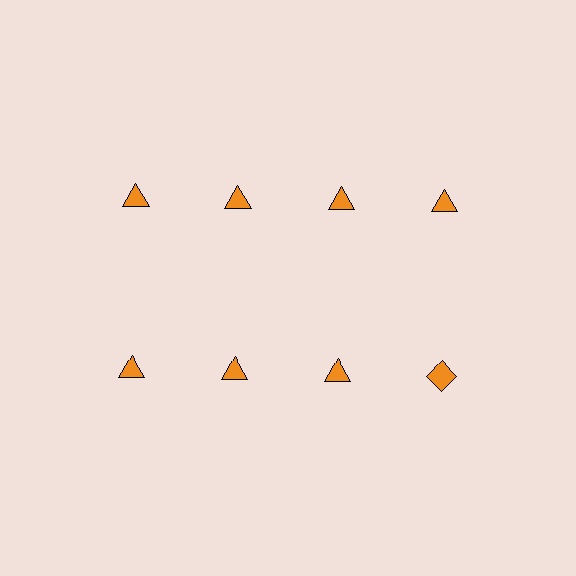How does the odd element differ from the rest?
It has a different shape: diamond instead of triangle.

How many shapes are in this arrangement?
There are 8 shapes arranged in a grid pattern.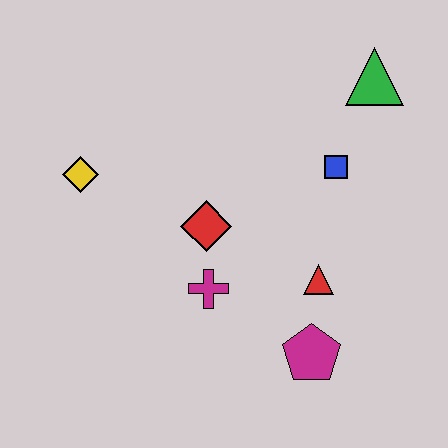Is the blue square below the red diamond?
No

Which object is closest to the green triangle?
The blue square is closest to the green triangle.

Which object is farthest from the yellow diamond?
The green triangle is farthest from the yellow diamond.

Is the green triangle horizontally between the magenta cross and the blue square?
No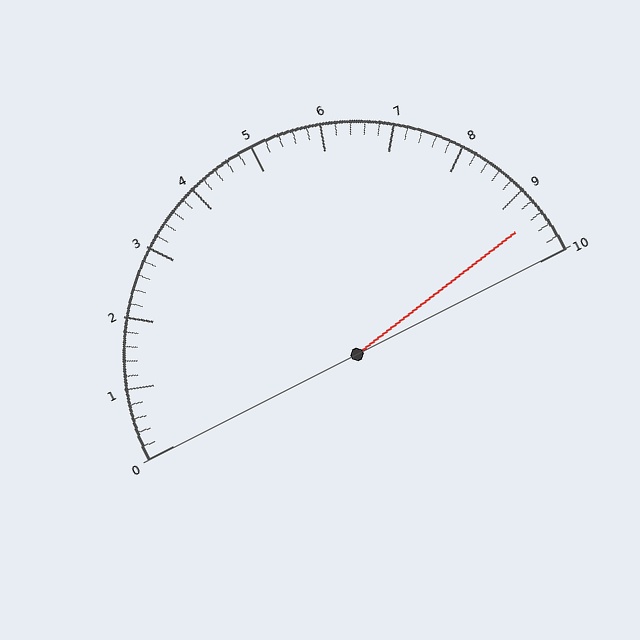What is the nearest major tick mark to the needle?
The nearest major tick mark is 9.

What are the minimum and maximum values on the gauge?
The gauge ranges from 0 to 10.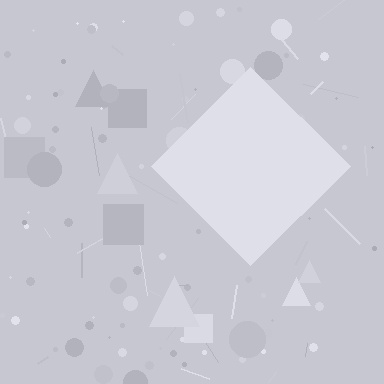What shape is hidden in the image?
A diamond is hidden in the image.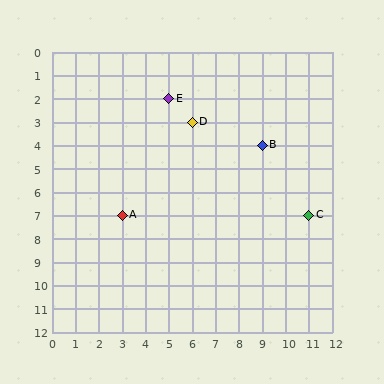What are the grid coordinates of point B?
Point B is at grid coordinates (9, 4).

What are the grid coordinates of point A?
Point A is at grid coordinates (3, 7).